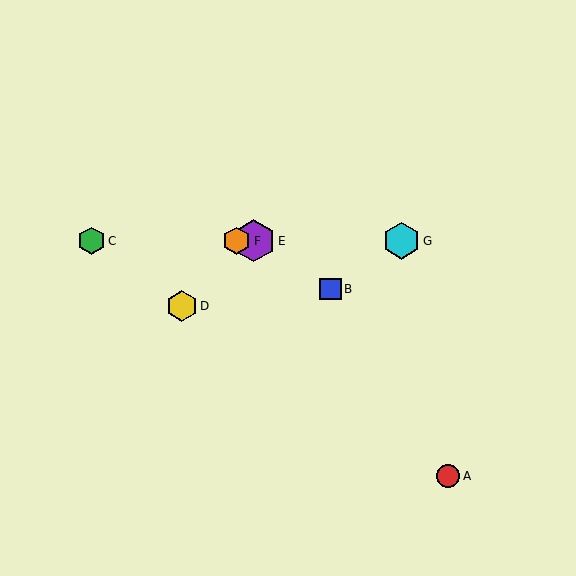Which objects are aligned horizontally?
Objects C, E, F, G are aligned horizontally.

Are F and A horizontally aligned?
No, F is at y≈241 and A is at y≈476.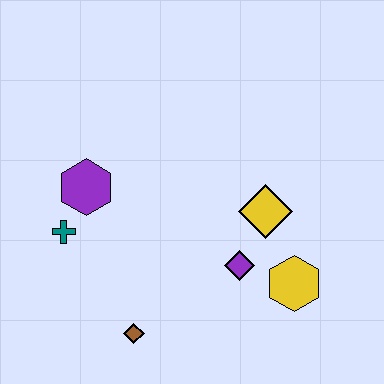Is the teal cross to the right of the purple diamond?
No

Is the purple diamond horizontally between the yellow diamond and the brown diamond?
Yes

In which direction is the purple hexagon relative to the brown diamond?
The purple hexagon is above the brown diamond.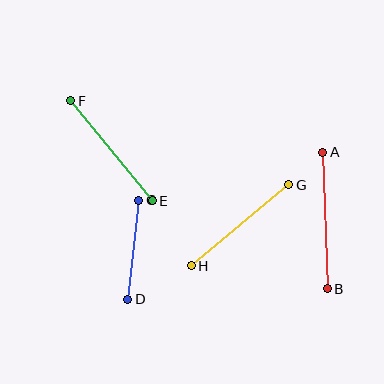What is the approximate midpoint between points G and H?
The midpoint is at approximately (240, 225) pixels.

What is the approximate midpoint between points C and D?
The midpoint is at approximately (133, 250) pixels.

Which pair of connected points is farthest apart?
Points A and B are farthest apart.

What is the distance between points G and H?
The distance is approximately 127 pixels.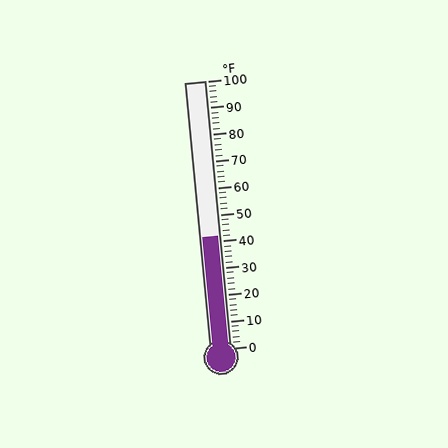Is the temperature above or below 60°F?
The temperature is below 60°F.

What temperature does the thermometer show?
The thermometer shows approximately 42°F.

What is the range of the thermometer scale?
The thermometer scale ranges from 0°F to 100°F.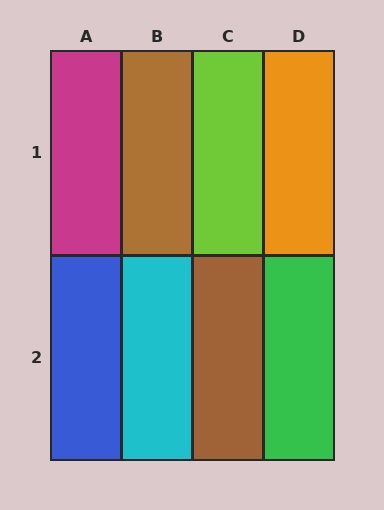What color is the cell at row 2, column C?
Brown.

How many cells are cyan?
1 cell is cyan.